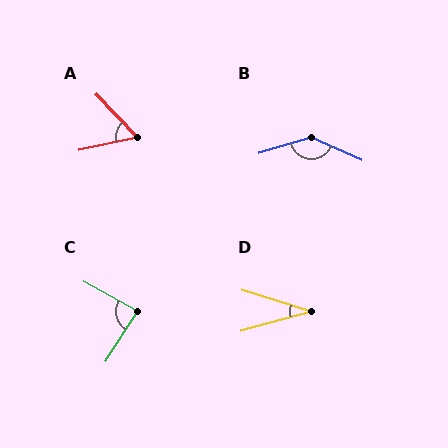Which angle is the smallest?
D, at approximately 32 degrees.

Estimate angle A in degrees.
Approximately 58 degrees.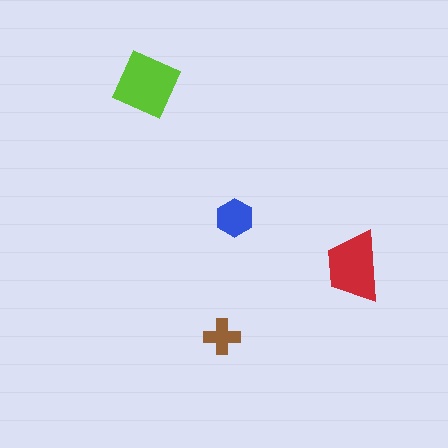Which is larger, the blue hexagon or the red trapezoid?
The red trapezoid.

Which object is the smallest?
The brown cross.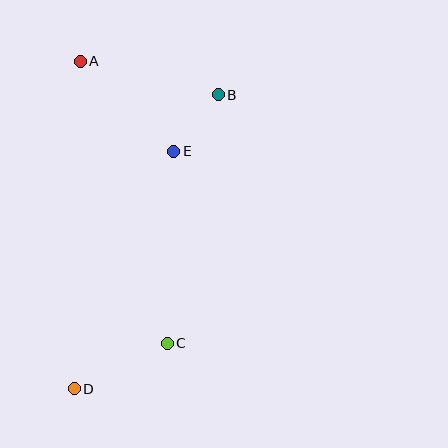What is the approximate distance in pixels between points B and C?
The distance between B and C is approximately 254 pixels.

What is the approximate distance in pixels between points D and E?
The distance between D and E is approximately 258 pixels.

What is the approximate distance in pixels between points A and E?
The distance between A and E is approximately 130 pixels.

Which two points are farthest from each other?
Points A and D are farthest from each other.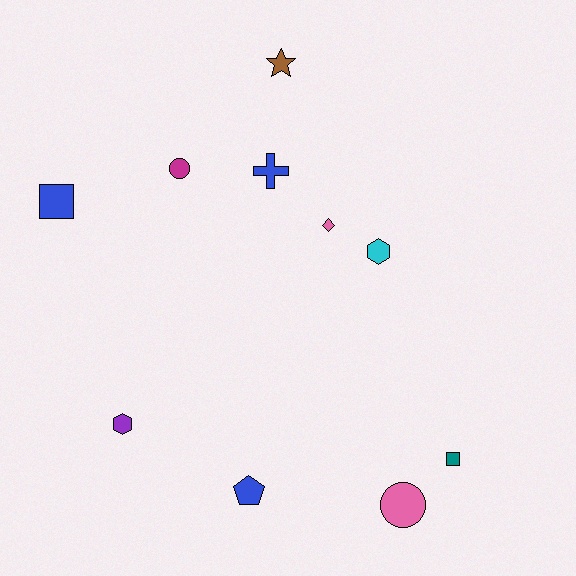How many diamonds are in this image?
There is 1 diamond.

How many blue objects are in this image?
There are 3 blue objects.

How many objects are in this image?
There are 10 objects.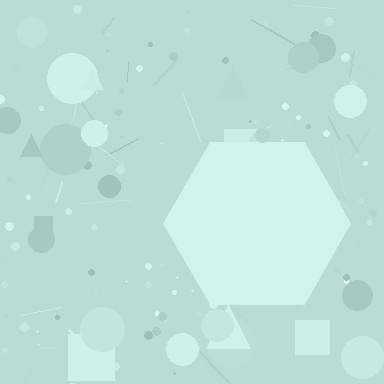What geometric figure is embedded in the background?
A hexagon is embedded in the background.